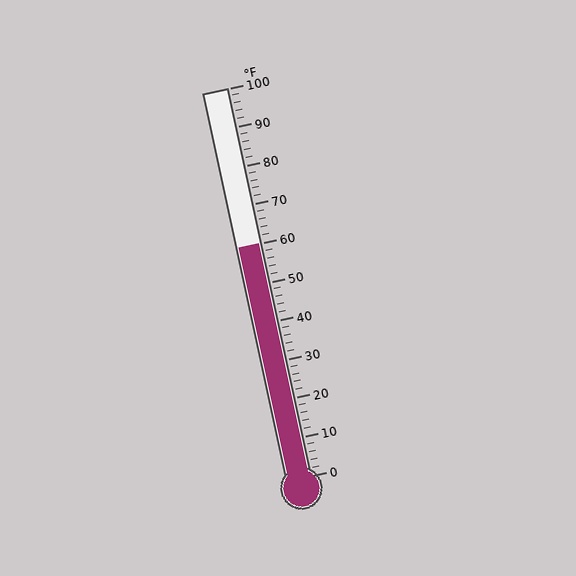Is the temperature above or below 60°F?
The temperature is at 60°F.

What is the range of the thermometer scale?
The thermometer scale ranges from 0°F to 100°F.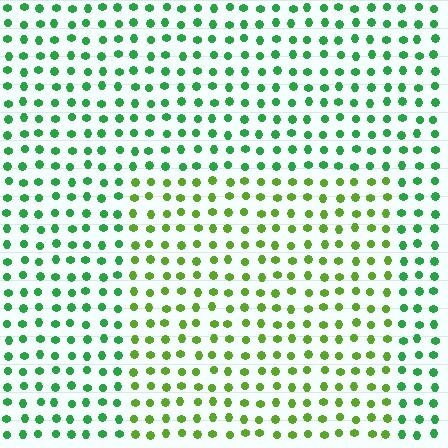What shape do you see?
I see a rectangle.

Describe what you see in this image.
The image is filled with small green elements in a uniform arrangement. A rectangle-shaped region is visible where the elements are tinted to a slightly different hue, forming a subtle color boundary.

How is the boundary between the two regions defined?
The boundary is defined purely by a slight shift in hue (about 38 degrees). Spacing, size, and orientation are identical on both sides.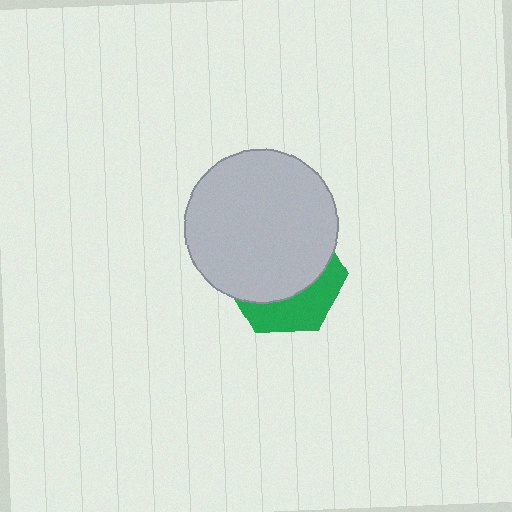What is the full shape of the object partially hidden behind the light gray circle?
The partially hidden object is a green hexagon.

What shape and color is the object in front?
The object in front is a light gray circle.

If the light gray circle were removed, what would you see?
You would see the complete green hexagon.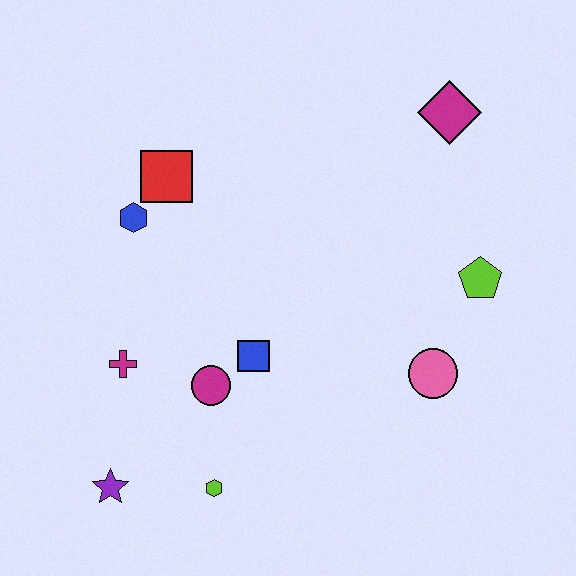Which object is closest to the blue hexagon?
The red square is closest to the blue hexagon.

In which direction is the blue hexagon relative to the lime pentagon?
The blue hexagon is to the left of the lime pentagon.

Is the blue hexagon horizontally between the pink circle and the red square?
No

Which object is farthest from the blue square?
The magenta diamond is farthest from the blue square.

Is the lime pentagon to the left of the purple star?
No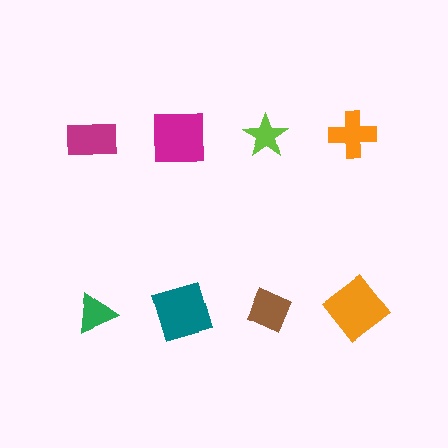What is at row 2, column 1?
A green triangle.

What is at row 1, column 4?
An orange cross.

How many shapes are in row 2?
4 shapes.